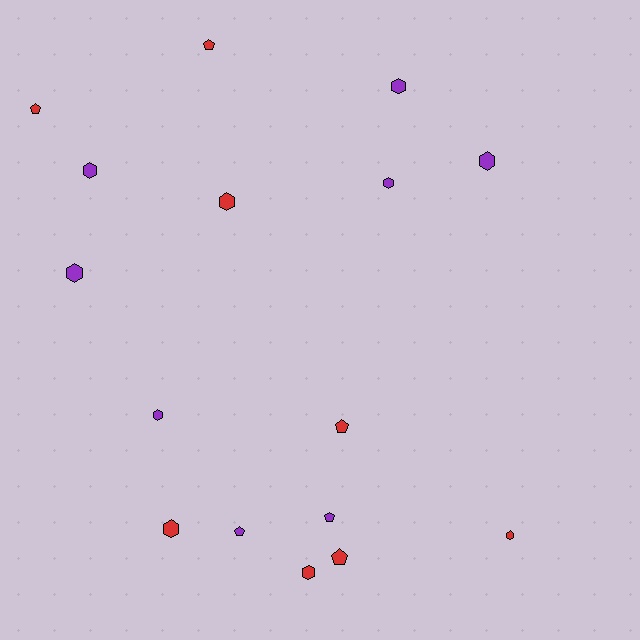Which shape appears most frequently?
Hexagon, with 10 objects.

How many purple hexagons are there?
There are 6 purple hexagons.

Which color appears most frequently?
Purple, with 8 objects.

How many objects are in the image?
There are 16 objects.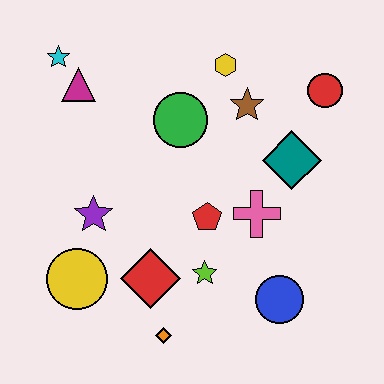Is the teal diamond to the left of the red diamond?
No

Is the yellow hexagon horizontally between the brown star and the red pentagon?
Yes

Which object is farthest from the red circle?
The yellow circle is farthest from the red circle.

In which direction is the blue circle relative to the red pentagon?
The blue circle is below the red pentagon.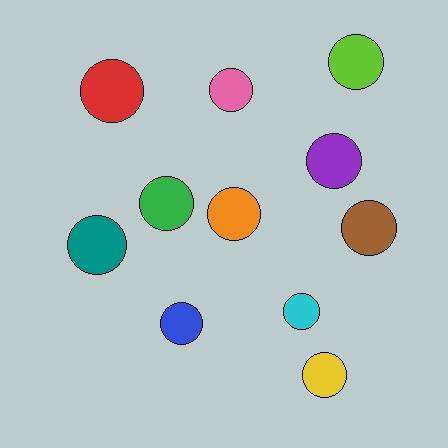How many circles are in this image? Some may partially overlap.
There are 11 circles.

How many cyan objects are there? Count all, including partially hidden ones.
There is 1 cyan object.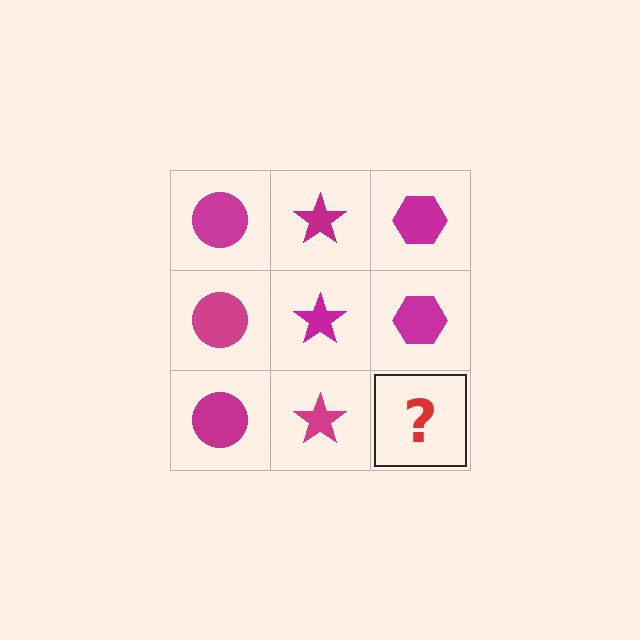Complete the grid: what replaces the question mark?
The question mark should be replaced with a magenta hexagon.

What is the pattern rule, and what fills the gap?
The rule is that each column has a consistent shape. The gap should be filled with a magenta hexagon.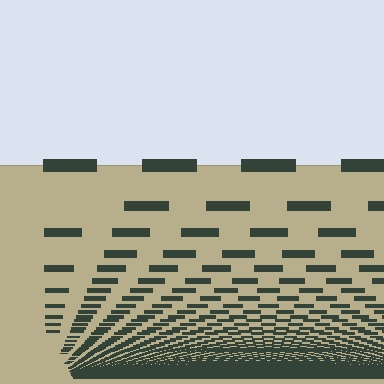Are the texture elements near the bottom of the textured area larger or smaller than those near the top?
Smaller. The gradient is inverted — elements near the bottom are smaller and denser.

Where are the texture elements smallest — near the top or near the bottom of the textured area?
Near the bottom.